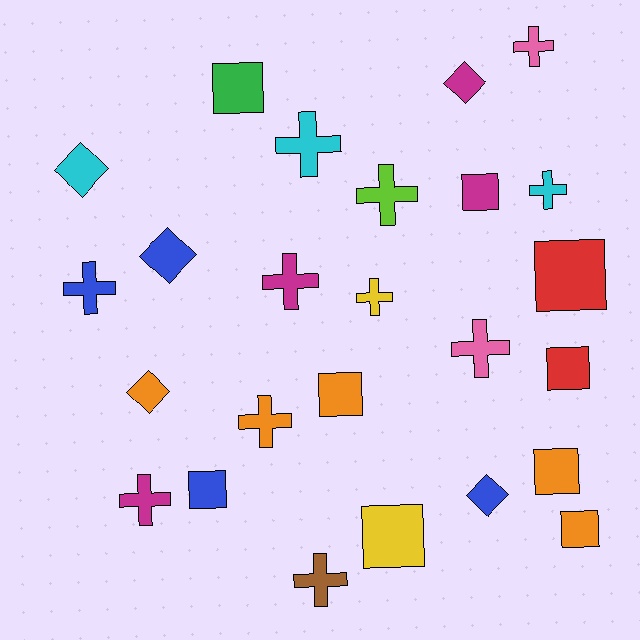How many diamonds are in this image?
There are 5 diamonds.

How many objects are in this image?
There are 25 objects.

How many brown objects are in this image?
There is 1 brown object.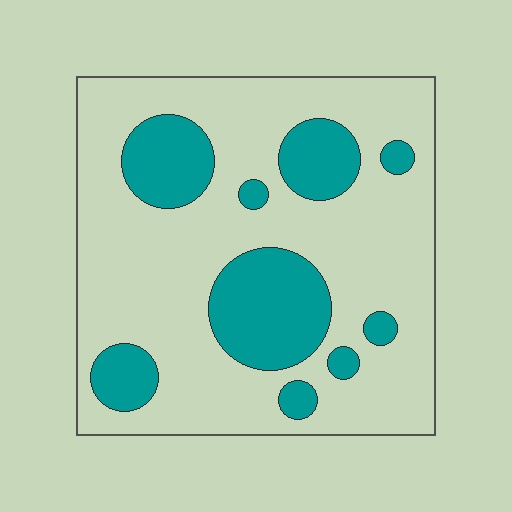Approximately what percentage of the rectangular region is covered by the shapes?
Approximately 25%.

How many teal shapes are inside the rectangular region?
9.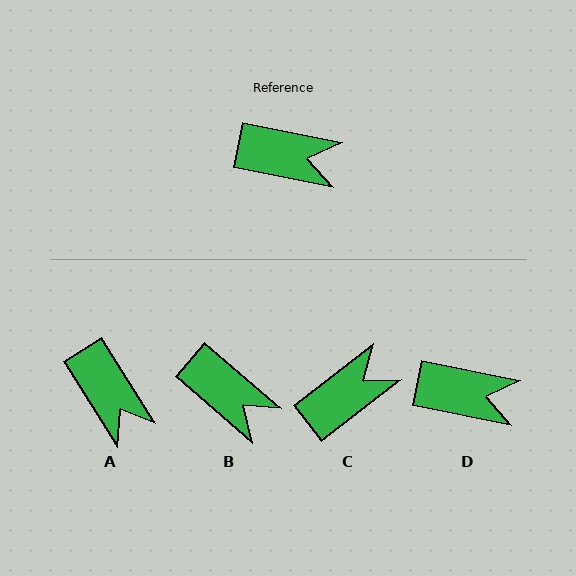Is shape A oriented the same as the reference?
No, it is off by about 47 degrees.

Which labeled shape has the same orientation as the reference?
D.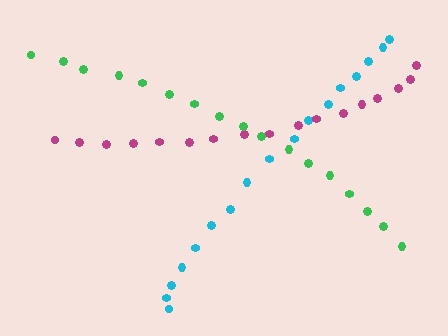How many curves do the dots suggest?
There are 3 distinct paths.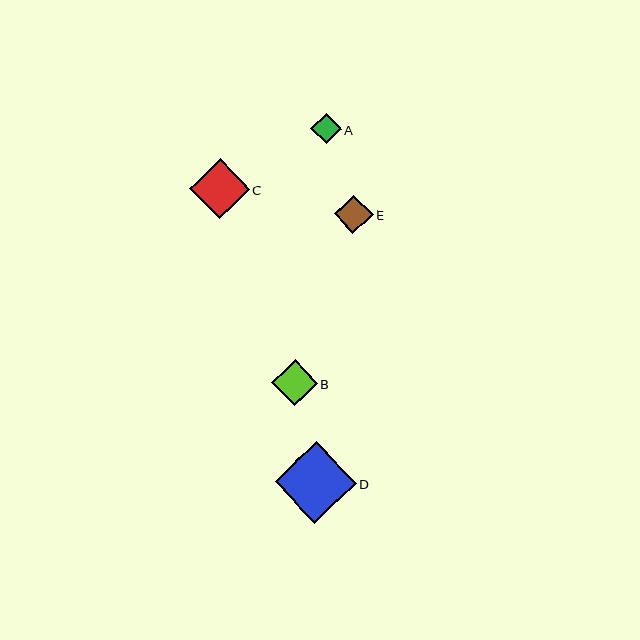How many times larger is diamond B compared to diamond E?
Diamond B is approximately 1.2 times the size of diamond E.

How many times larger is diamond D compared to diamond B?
Diamond D is approximately 1.8 times the size of diamond B.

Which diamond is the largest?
Diamond D is the largest with a size of approximately 81 pixels.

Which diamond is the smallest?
Diamond A is the smallest with a size of approximately 30 pixels.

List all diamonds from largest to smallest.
From largest to smallest: D, C, B, E, A.